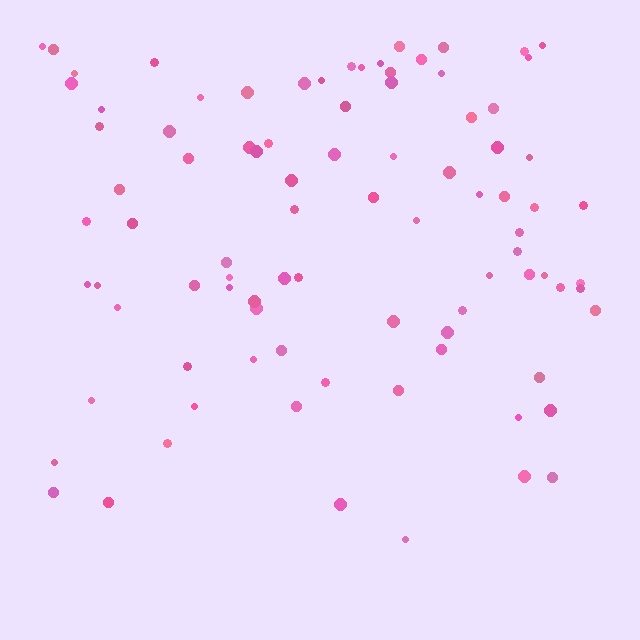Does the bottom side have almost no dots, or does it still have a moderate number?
Still a moderate number, just noticeably fewer than the top.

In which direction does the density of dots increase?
From bottom to top, with the top side densest.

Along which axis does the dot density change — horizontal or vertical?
Vertical.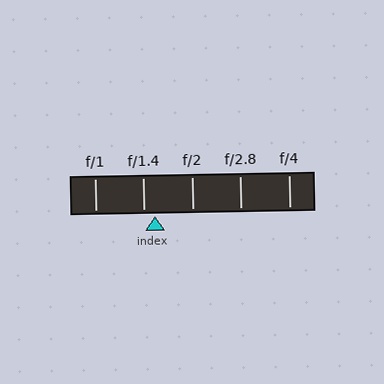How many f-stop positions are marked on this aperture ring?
There are 5 f-stop positions marked.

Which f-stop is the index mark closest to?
The index mark is closest to f/1.4.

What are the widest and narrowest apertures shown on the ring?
The widest aperture shown is f/1 and the narrowest is f/4.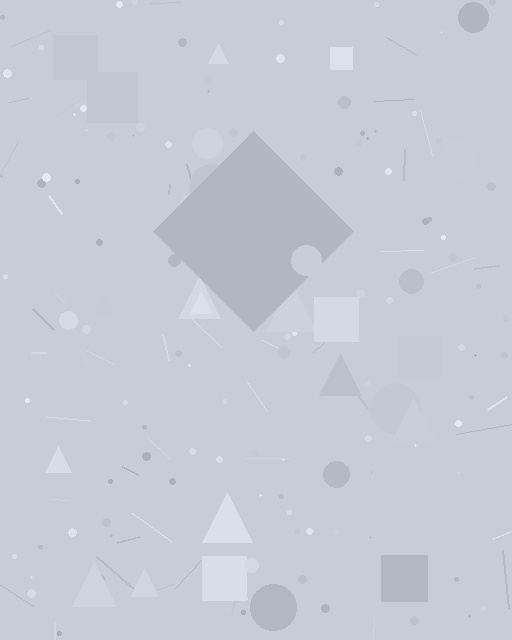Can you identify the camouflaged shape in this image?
The camouflaged shape is a diamond.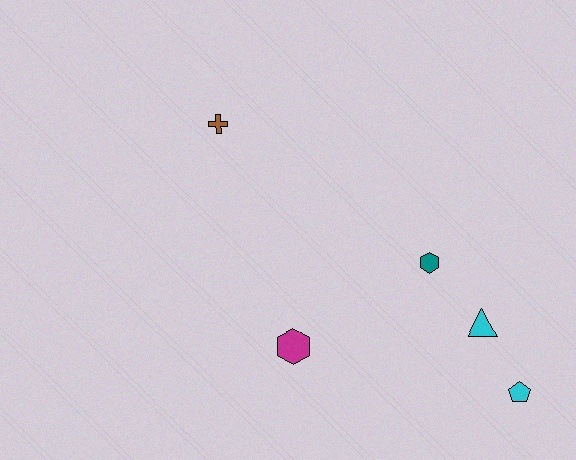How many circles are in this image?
There are no circles.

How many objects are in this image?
There are 5 objects.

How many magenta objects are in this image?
There is 1 magenta object.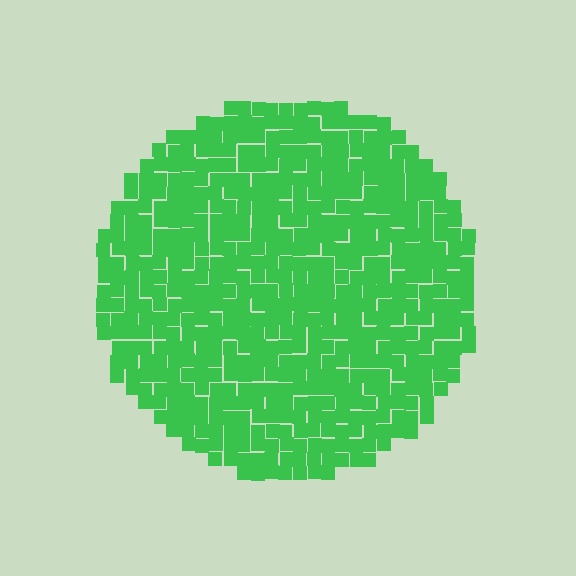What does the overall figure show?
The overall figure shows a circle.